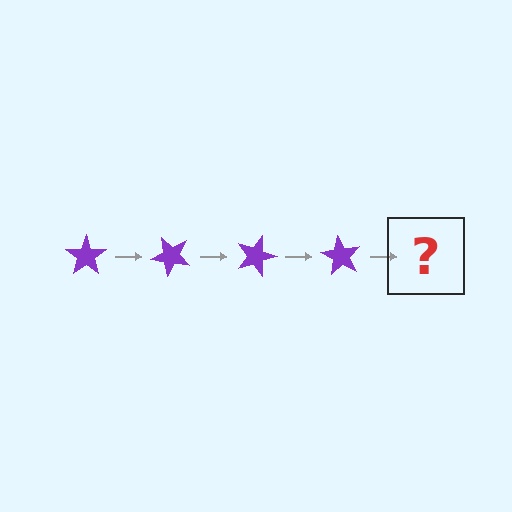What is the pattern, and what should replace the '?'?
The pattern is that the star rotates 45 degrees each step. The '?' should be a purple star rotated 180 degrees.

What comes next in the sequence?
The next element should be a purple star rotated 180 degrees.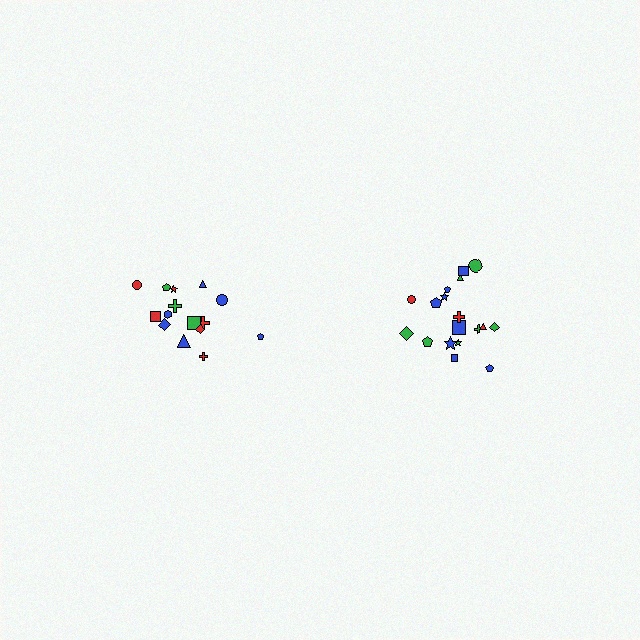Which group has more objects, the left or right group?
The right group.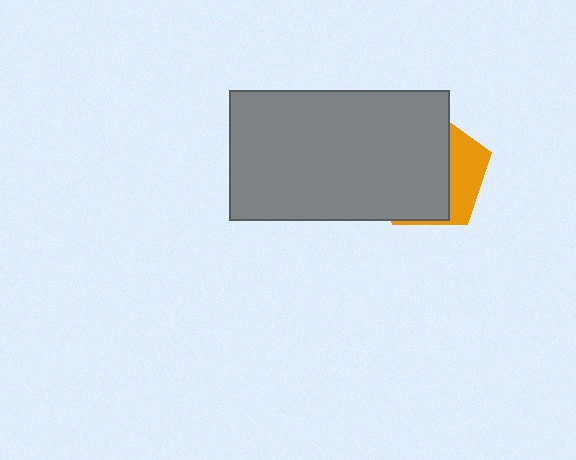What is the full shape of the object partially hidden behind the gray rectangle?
The partially hidden object is an orange pentagon.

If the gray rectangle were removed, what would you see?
You would see the complete orange pentagon.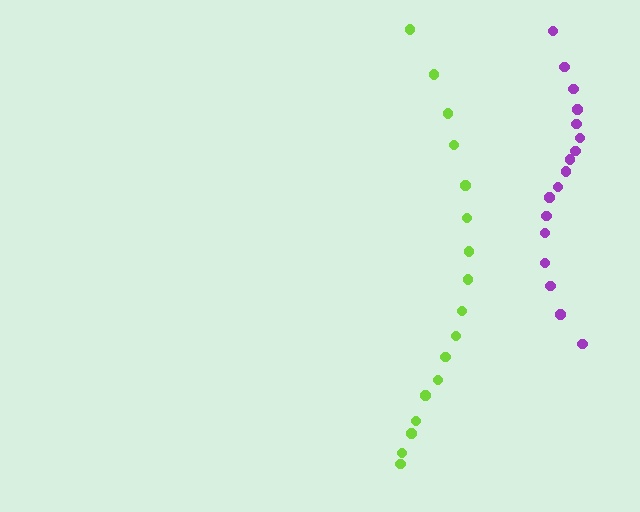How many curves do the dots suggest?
There are 2 distinct paths.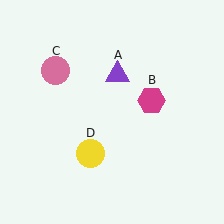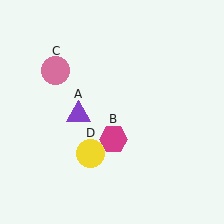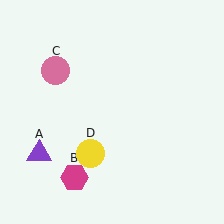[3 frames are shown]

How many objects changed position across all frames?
2 objects changed position: purple triangle (object A), magenta hexagon (object B).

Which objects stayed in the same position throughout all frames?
Pink circle (object C) and yellow circle (object D) remained stationary.